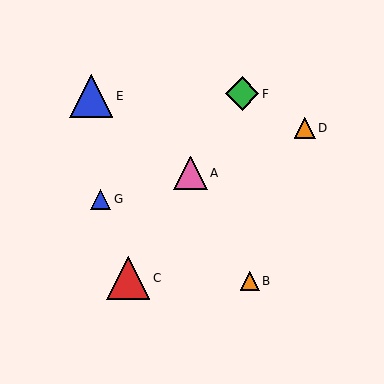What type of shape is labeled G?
Shape G is a blue triangle.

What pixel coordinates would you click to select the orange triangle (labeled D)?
Click at (305, 128) to select the orange triangle D.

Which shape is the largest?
The red triangle (labeled C) is the largest.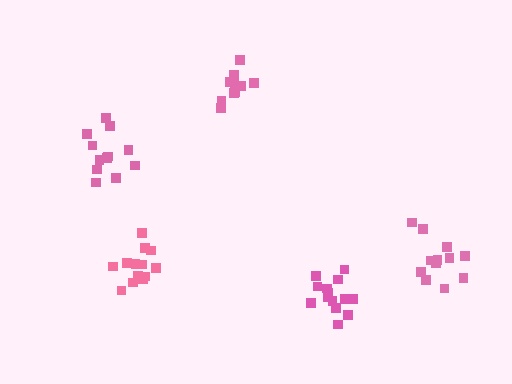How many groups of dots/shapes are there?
There are 5 groups.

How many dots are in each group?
Group 1: 12 dots, Group 2: 12 dots, Group 3: 10 dots, Group 4: 14 dots, Group 5: 13 dots (61 total).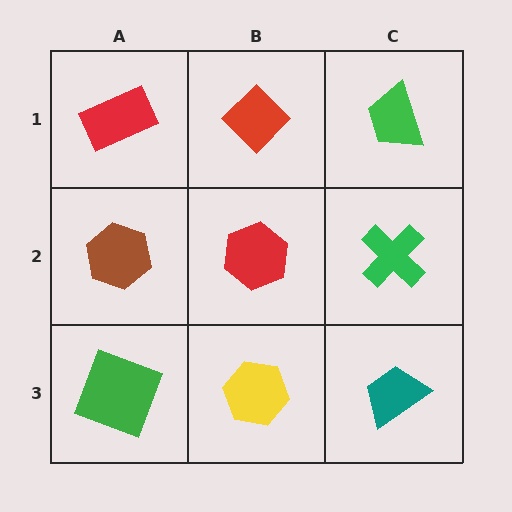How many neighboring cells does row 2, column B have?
4.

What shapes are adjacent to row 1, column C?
A green cross (row 2, column C), a red diamond (row 1, column B).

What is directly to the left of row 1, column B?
A red rectangle.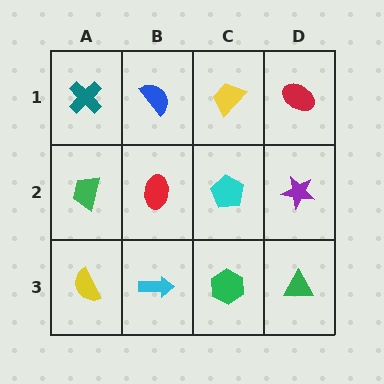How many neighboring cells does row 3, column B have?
3.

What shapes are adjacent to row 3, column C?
A cyan pentagon (row 2, column C), a cyan arrow (row 3, column B), a green triangle (row 3, column D).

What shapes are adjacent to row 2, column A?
A teal cross (row 1, column A), a yellow semicircle (row 3, column A), a red ellipse (row 2, column B).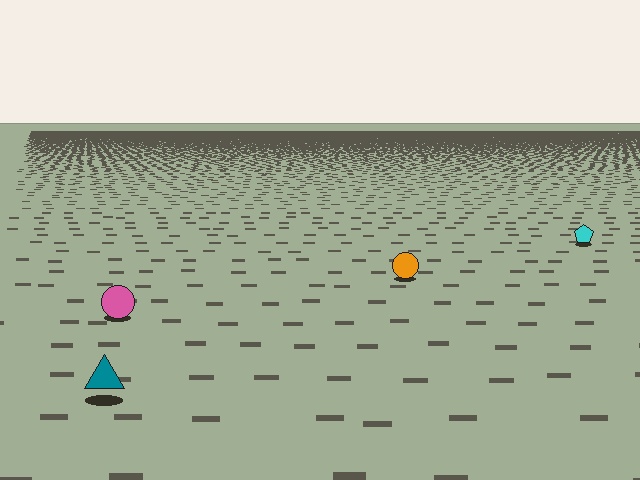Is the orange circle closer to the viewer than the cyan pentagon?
Yes. The orange circle is closer — you can tell from the texture gradient: the ground texture is coarser near it.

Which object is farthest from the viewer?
The cyan pentagon is farthest from the viewer. It appears smaller and the ground texture around it is denser.